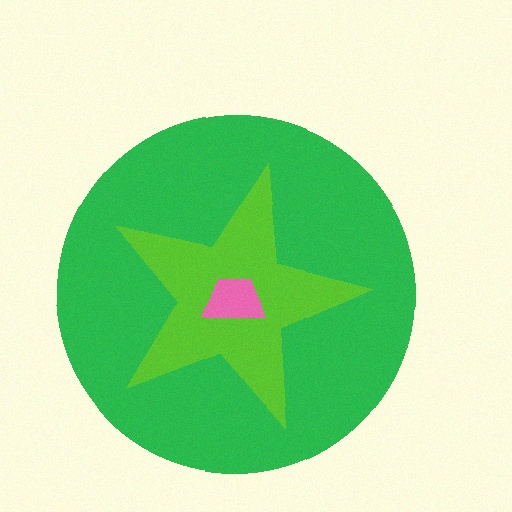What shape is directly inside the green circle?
The lime star.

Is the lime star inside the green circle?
Yes.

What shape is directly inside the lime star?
The pink trapezoid.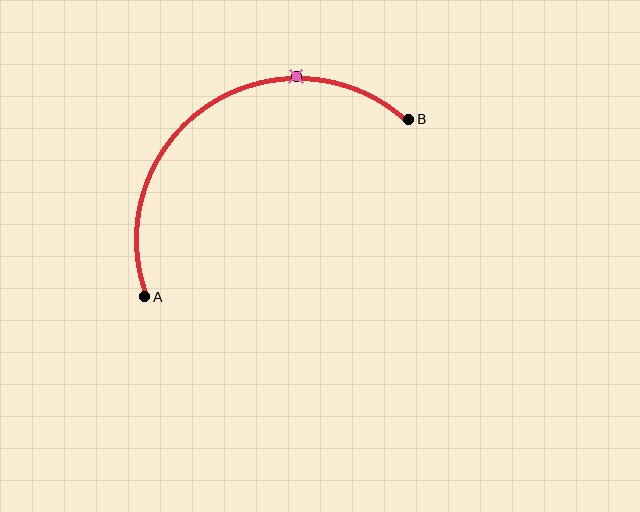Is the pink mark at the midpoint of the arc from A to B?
No. The pink mark lies on the arc but is closer to endpoint B. The arc midpoint would be at the point on the curve equidistant along the arc from both A and B.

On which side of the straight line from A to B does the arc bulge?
The arc bulges above and to the left of the straight line connecting A and B.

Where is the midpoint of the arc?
The arc midpoint is the point on the curve farthest from the straight line joining A and B. It sits above and to the left of that line.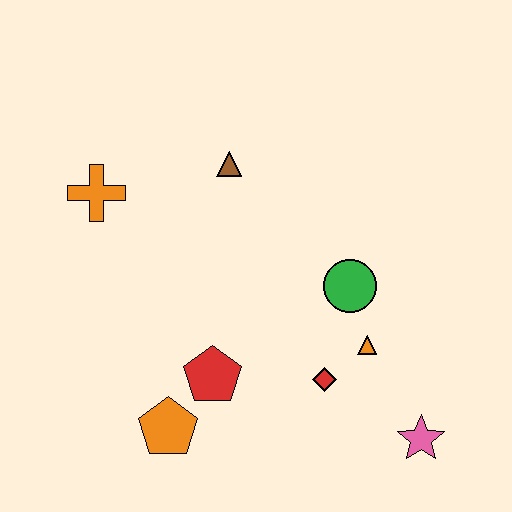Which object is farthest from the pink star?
The orange cross is farthest from the pink star.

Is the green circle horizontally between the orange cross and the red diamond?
No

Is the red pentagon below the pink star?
No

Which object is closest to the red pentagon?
The orange pentagon is closest to the red pentagon.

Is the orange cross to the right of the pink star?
No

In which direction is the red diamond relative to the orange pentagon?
The red diamond is to the right of the orange pentagon.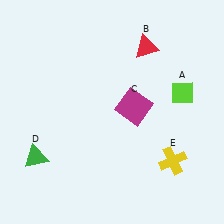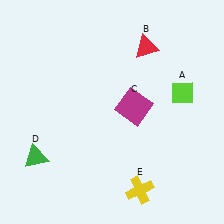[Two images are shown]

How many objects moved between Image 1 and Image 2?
1 object moved between the two images.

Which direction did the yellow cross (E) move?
The yellow cross (E) moved left.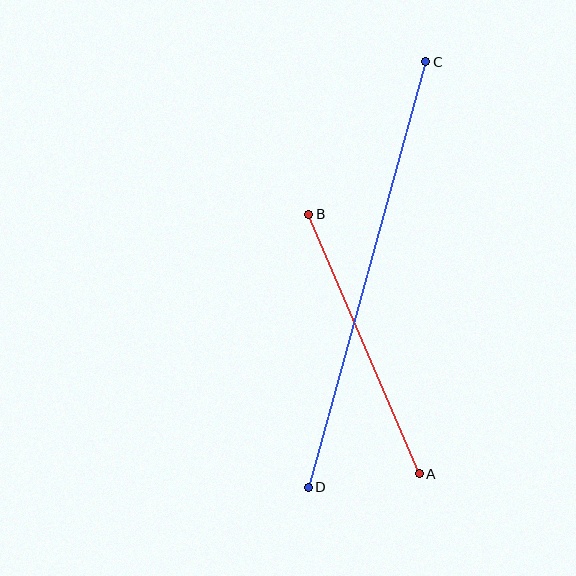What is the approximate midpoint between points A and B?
The midpoint is at approximately (364, 344) pixels.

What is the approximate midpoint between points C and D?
The midpoint is at approximately (367, 274) pixels.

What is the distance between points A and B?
The distance is approximately 282 pixels.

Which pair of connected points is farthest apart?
Points C and D are farthest apart.